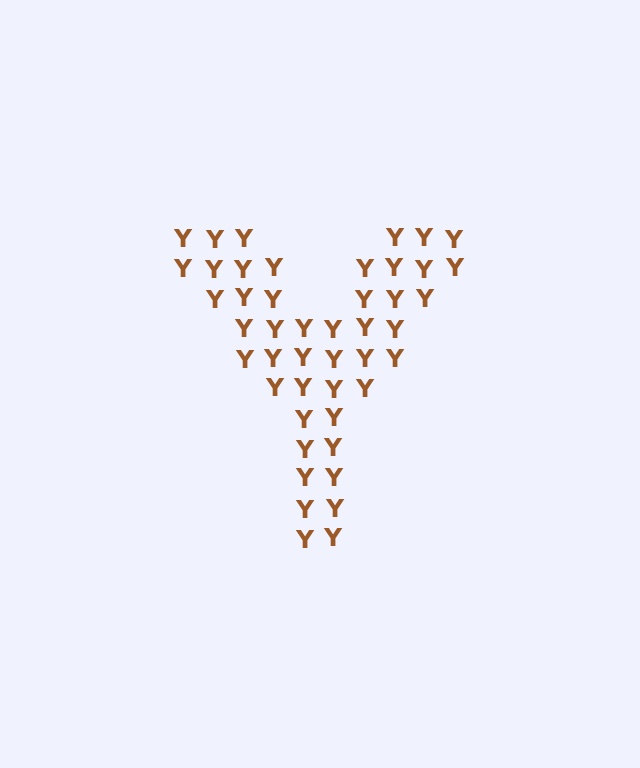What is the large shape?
The large shape is the letter Y.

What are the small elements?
The small elements are letter Y's.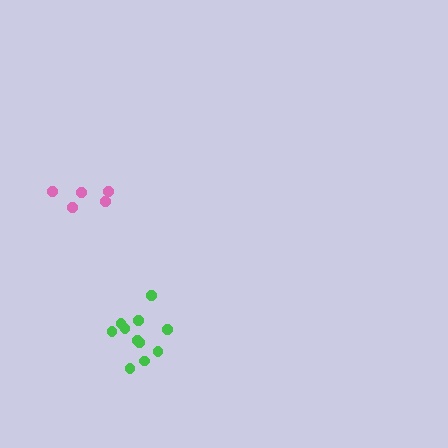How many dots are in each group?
Group 1: 11 dots, Group 2: 5 dots (16 total).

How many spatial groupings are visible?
There are 2 spatial groupings.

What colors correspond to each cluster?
The clusters are colored: green, pink.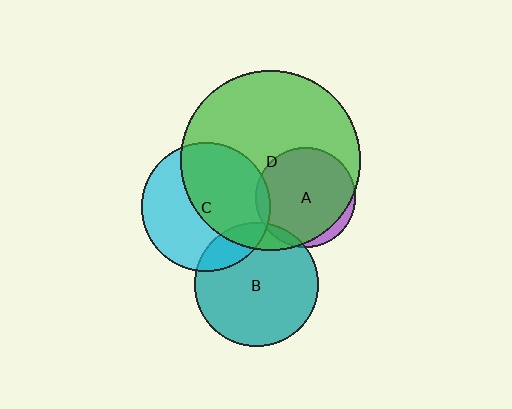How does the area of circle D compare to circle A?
Approximately 3.3 times.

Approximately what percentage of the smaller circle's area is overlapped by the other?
Approximately 5%.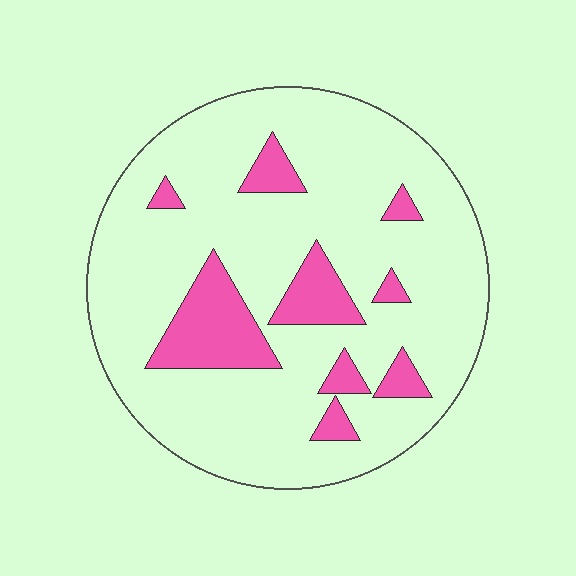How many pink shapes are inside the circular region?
9.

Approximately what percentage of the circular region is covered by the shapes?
Approximately 15%.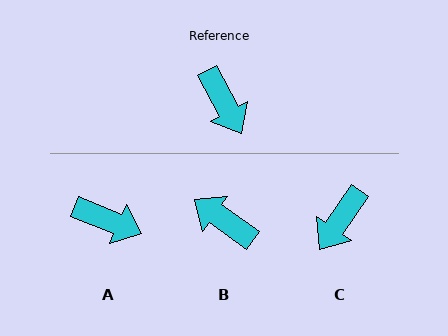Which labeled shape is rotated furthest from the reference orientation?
B, about 154 degrees away.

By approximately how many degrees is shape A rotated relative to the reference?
Approximately 39 degrees counter-clockwise.